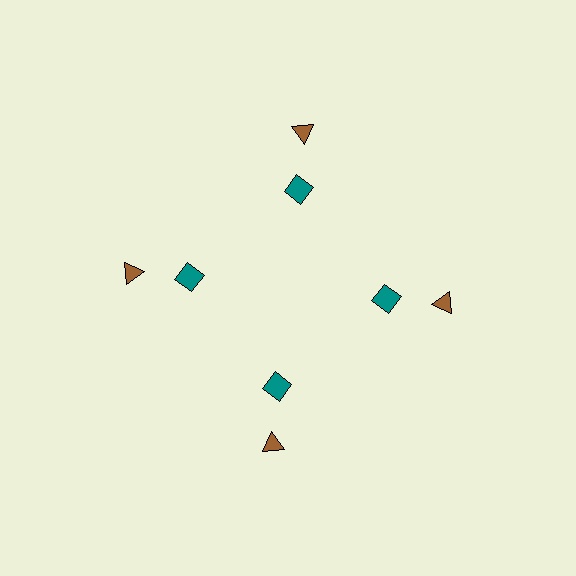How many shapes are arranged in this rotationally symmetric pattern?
There are 8 shapes, arranged in 4 groups of 2.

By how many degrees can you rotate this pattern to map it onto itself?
The pattern maps onto itself every 90 degrees of rotation.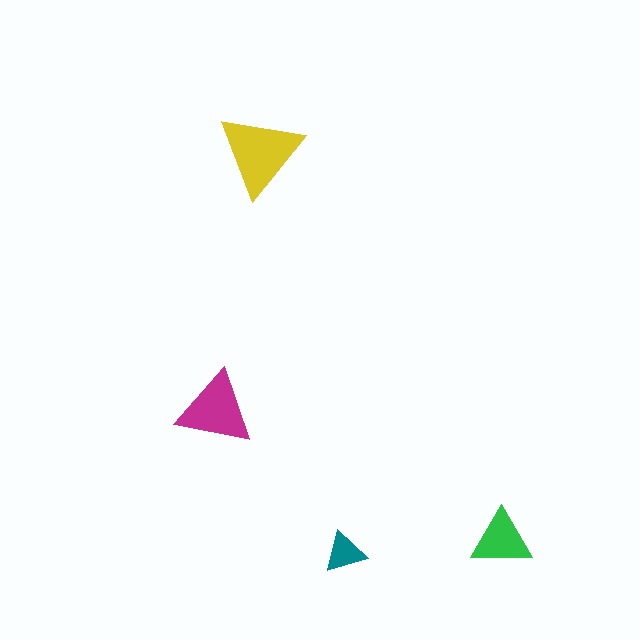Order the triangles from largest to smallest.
the yellow one, the magenta one, the green one, the teal one.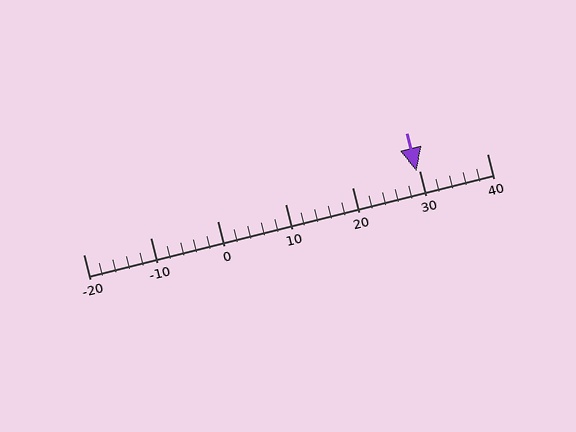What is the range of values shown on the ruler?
The ruler shows values from -20 to 40.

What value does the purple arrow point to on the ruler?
The purple arrow points to approximately 30.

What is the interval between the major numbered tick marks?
The major tick marks are spaced 10 units apart.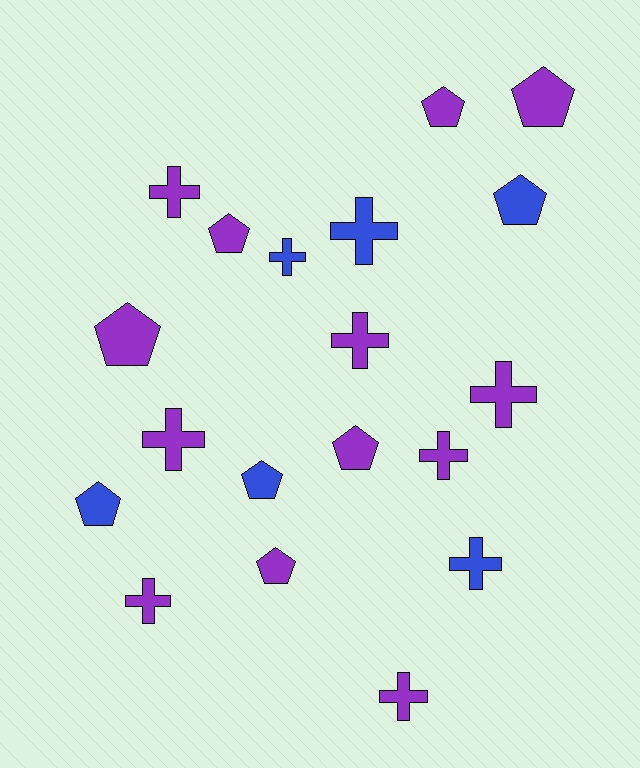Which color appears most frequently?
Purple, with 13 objects.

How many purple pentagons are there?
There are 6 purple pentagons.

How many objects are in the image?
There are 19 objects.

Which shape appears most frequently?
Cross, with 10 objects.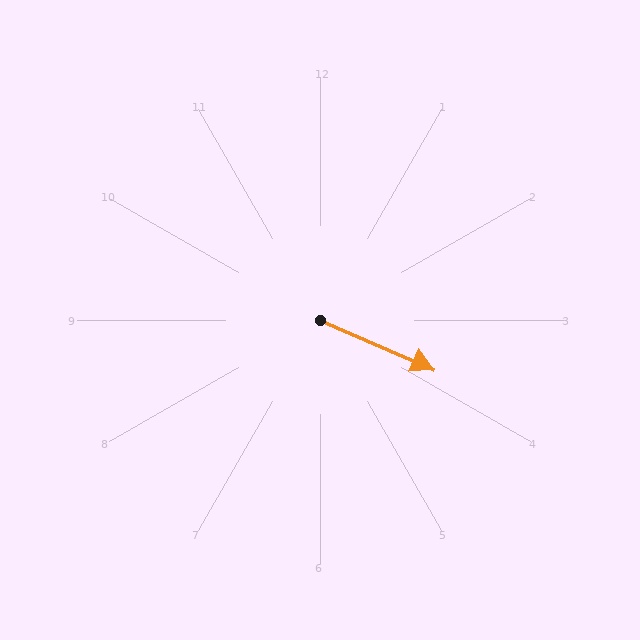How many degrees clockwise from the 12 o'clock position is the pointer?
Approximately 113 degrees.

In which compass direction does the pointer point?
Southeast.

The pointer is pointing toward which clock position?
Roughly 4 o'clock.